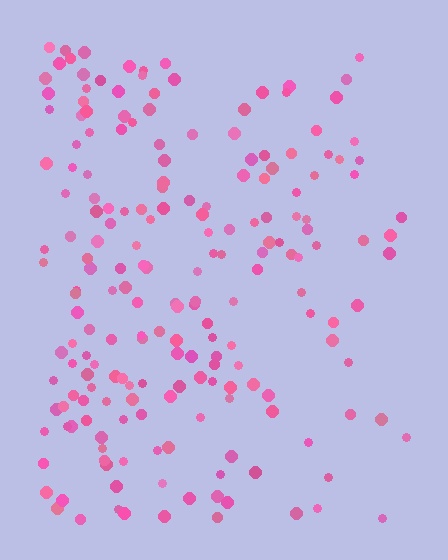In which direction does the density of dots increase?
From right to left, with the left side densest.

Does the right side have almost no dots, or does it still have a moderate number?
Still a moderate number, just noticeably fewer than the left.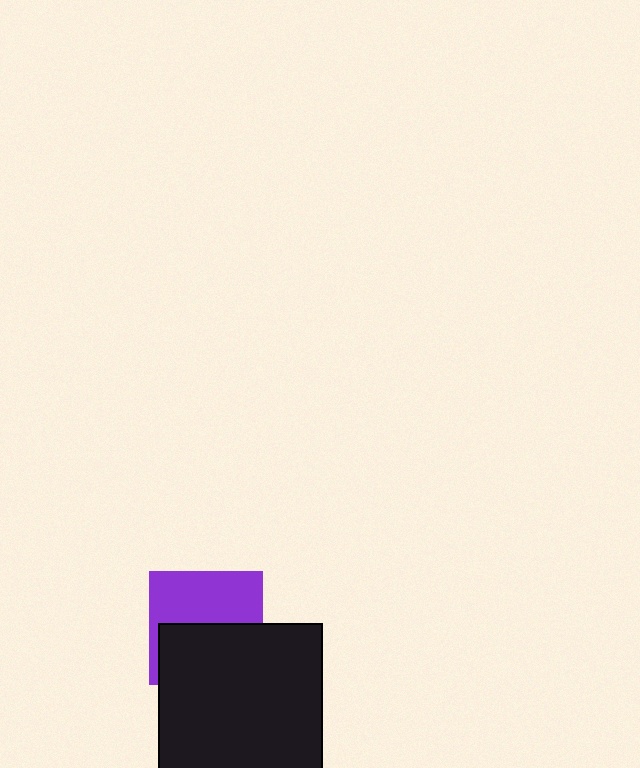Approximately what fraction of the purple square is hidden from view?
Roughly 51% of the purple square is hidden behind the black rectangle.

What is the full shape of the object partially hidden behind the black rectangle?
The partially hidden object is a purple square.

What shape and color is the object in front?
The object in front is a black rectangle.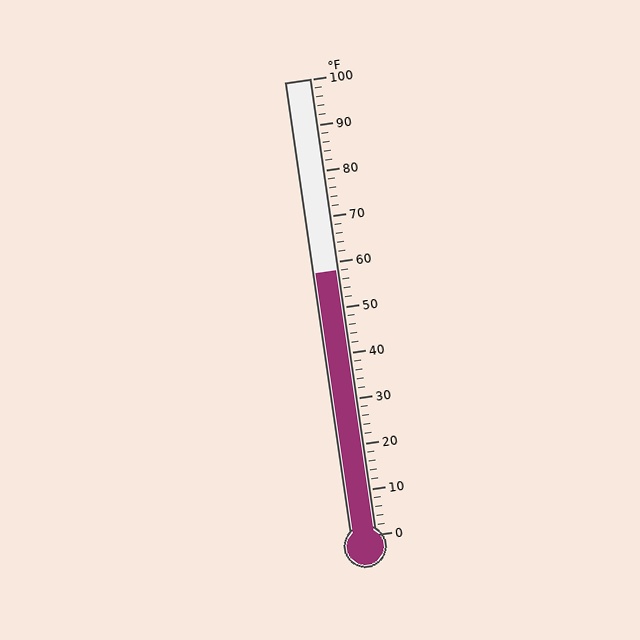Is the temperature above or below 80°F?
The temperature is below 80°F.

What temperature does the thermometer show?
The thermometer shows approximately 58°F.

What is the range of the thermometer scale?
The thermometer scale ranges from 0°F to 100°F.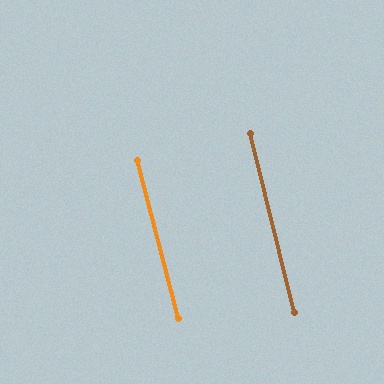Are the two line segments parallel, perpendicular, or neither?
Parallel — their directions differ by only 0.5°.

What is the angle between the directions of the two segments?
Approximately 1 degree.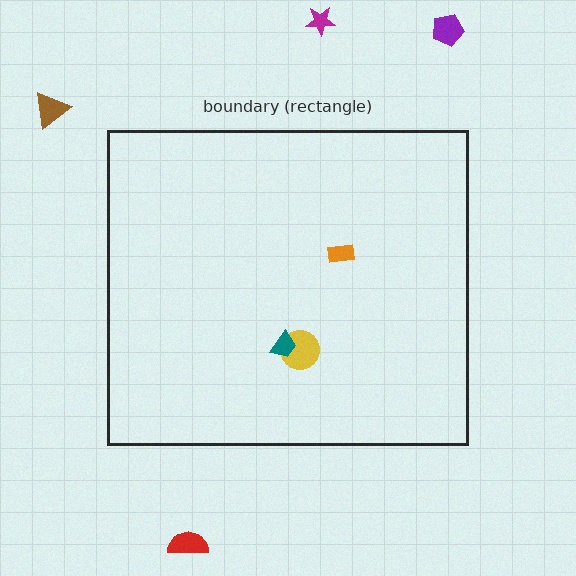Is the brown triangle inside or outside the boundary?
Outside.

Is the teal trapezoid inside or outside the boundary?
Inside.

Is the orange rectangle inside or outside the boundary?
Inside.